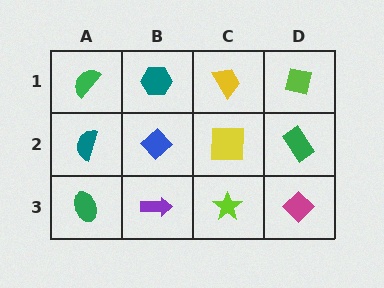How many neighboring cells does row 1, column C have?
3.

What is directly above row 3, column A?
A teal semicircle.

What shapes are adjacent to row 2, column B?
A teal hexagon (row 1, column B), a purple arrow (row 3, column B), a teal semicircle (row 2, column A), a yellow square (row 2, column C).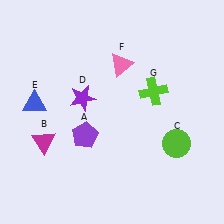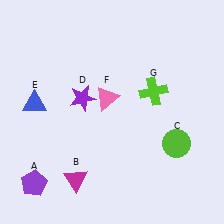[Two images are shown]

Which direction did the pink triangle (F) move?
The pink triangle (F) moved down.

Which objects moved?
The objects that moved are: the purple pentagon (A), the magenta triangle (B), the pink triangle (F).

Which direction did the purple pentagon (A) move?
The purple pentagon (A) moved left.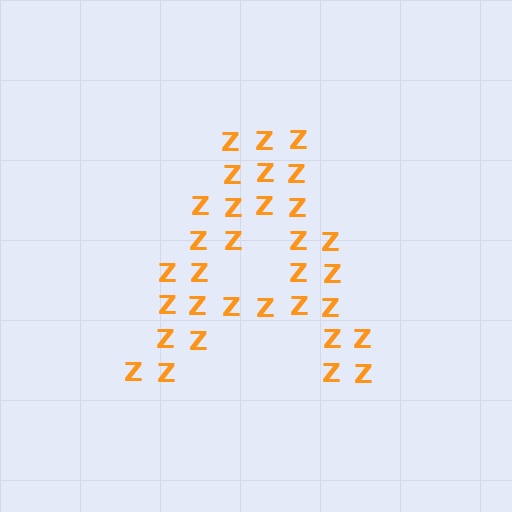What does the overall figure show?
The overall figure shows the letter A.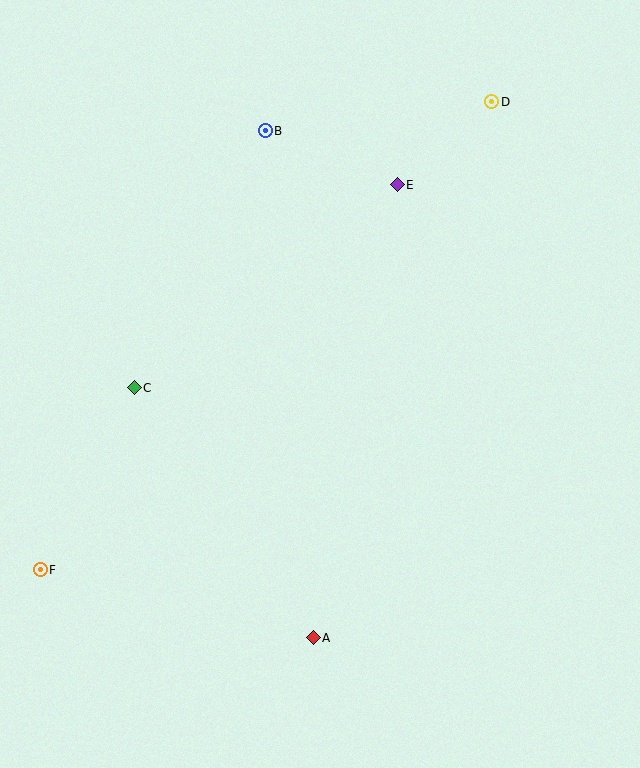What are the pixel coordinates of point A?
Point A is at (313, 638).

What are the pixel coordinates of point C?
Point C is at (134, 388).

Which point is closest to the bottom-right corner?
Point A is closest to the bottom-right corner.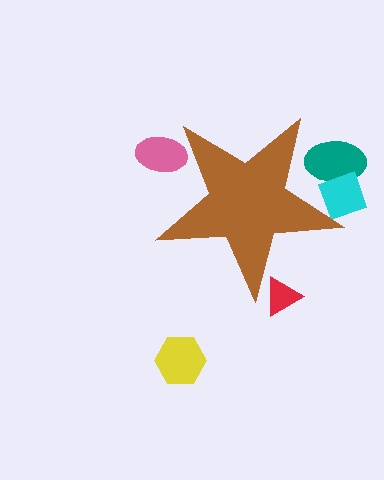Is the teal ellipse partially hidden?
Yes, the teal ellipse is partially hidden behind the brown star.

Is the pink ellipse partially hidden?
Yes, the pink ellipse is partially hidden behind the brown star.